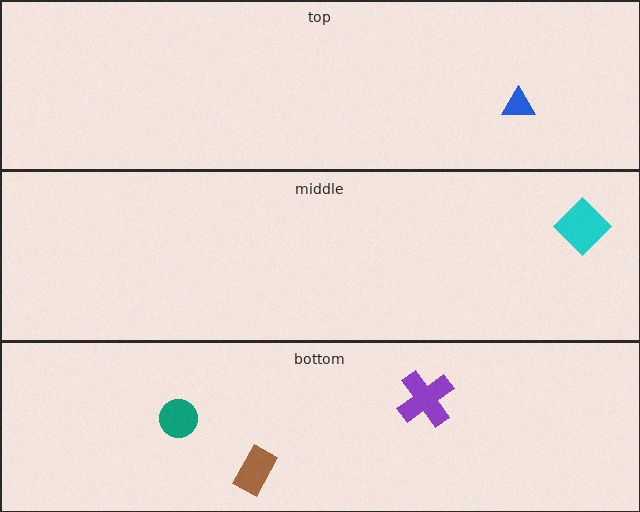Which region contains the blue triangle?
The top region.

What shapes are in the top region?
The blue triangle.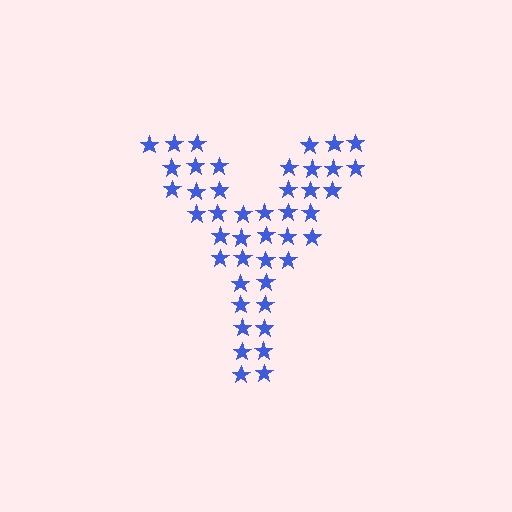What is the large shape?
The large shape is the letter Y.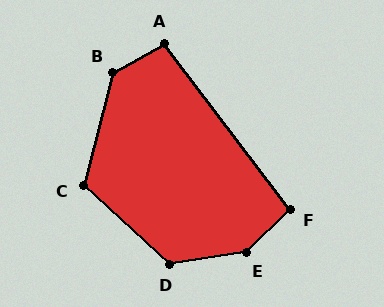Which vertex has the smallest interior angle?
F, at approximately 98 degrees.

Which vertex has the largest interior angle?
E, at approximately 144 degrees.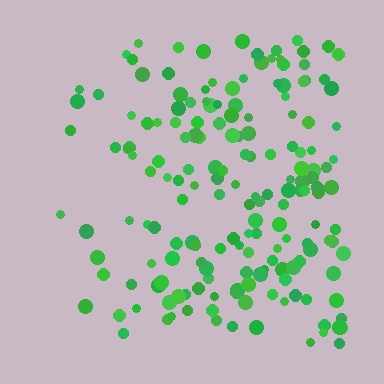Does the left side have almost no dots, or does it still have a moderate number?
Still a moderate number, just noticeably fewer than the right.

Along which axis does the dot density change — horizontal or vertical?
Horizontal.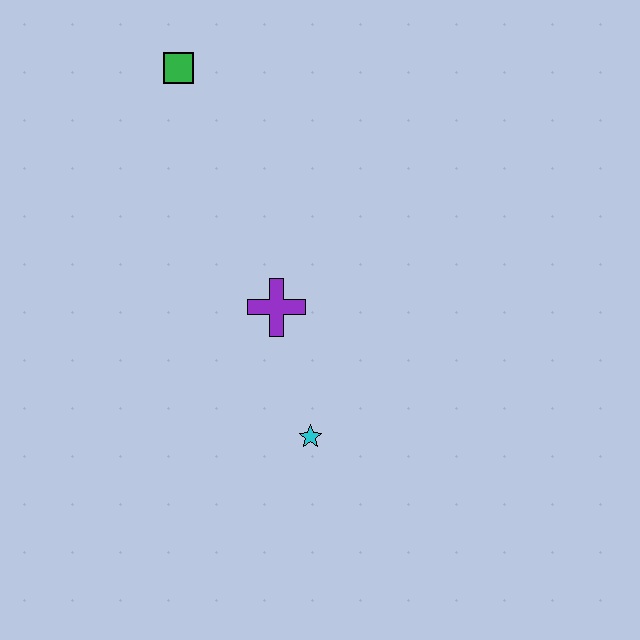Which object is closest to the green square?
The purple cross is closest to the green square.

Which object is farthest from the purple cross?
The green square is farthest from the purple cross.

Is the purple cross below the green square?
Yes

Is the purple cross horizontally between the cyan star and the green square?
Yes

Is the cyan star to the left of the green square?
No